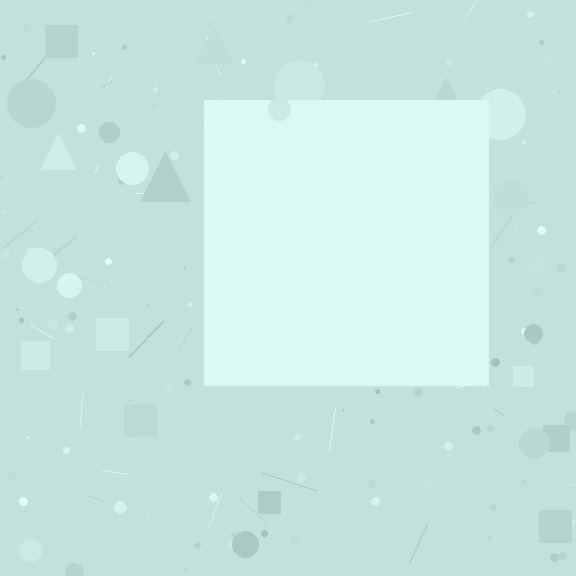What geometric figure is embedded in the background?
A square is embedded in the background.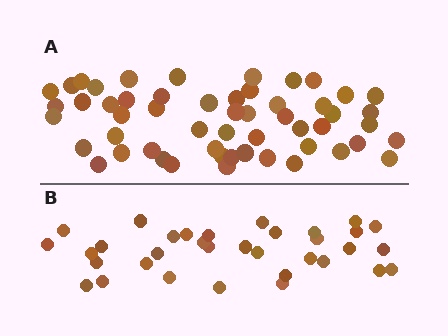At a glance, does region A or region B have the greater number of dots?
Region A (the top region) has more dots.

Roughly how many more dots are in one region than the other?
Region A has approximately 20 more dots than region B.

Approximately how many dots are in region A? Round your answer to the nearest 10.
About 50 dots. (The exact count is 54, which rounds to 50.)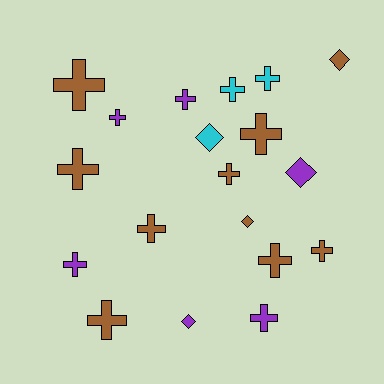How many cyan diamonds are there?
There is 1 cyan diamond.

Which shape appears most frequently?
Cross, with 14 objects.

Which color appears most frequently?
Brown, with 10 objects.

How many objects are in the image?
There are 19 objects.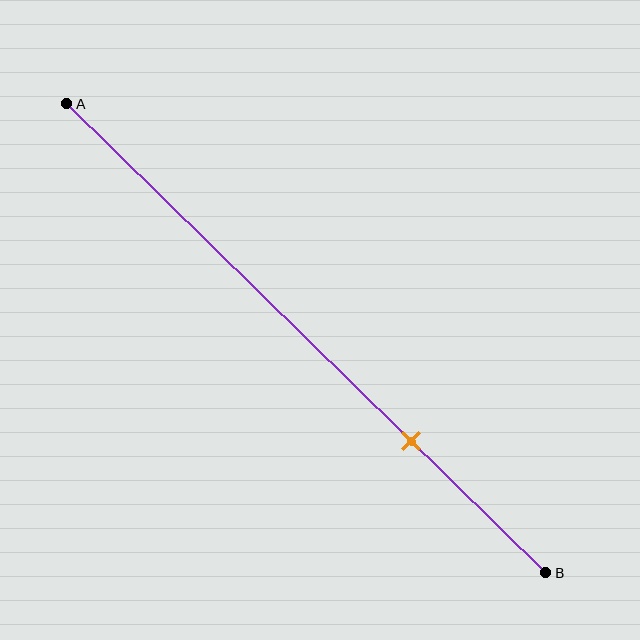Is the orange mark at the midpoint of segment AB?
No, the mark is at about 70% from A, not at the 50% midpoint.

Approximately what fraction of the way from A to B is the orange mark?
The orange mark is approximately 70% of the way from A to B.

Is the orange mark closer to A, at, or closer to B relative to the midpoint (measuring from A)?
The orange mark is closer to point B than the midpoint of segment AB.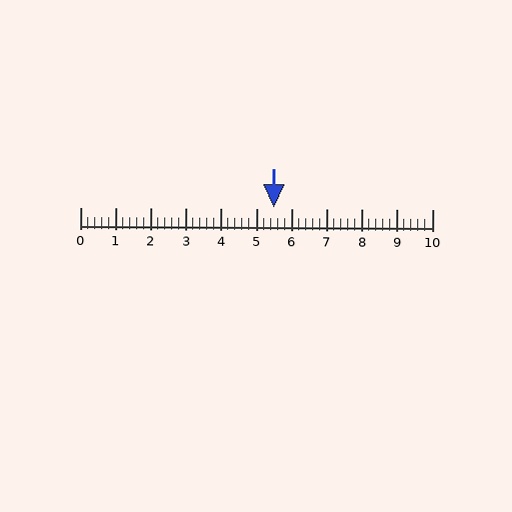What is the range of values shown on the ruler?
The ruler shows values from 0 to 10.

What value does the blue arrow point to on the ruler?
The blue arrow points to approximately 5.5.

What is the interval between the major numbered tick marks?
The major tick marks are spaced 1 units apart.